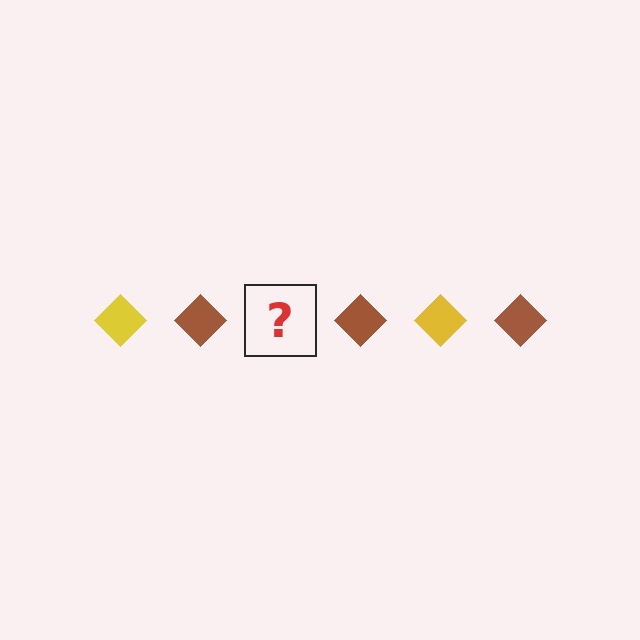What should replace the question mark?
The question mark should be replaced with a yellow diamond.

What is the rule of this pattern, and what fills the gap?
The rule is that the pattern cycles through yellow, brown diamonds. The gap should be filled with a yellow diamond.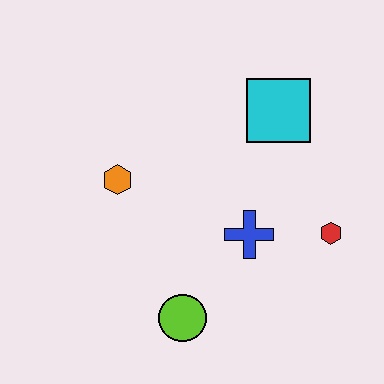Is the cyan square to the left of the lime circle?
No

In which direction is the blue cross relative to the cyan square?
The blue cross is below the cyan square.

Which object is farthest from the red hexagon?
The orange hexagon is farthest from the red hexagon.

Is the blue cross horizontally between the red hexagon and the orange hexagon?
Yes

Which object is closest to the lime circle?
The blue cross is closest to the lime circle.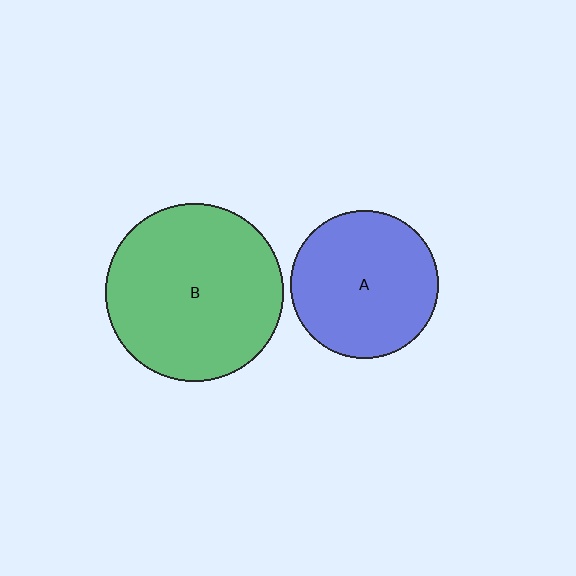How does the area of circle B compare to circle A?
Approximately 1.5 times.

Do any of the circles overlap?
No, none of the circles overlap.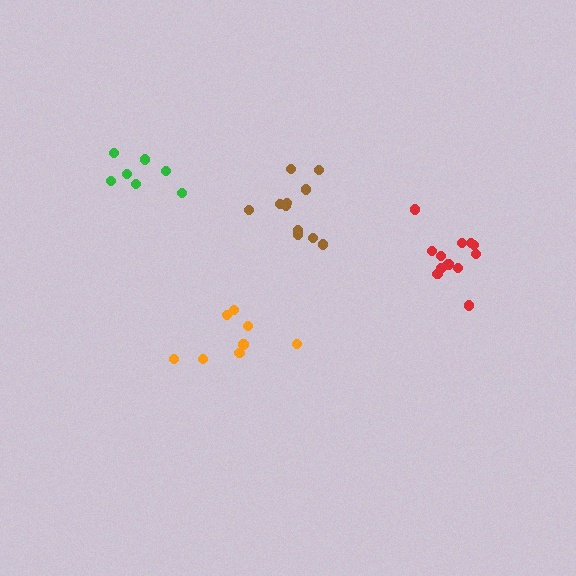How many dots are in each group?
Group 1: 12 dots, Group 2: 11 dots, Group 3: 7 dots, Group 4: 8 dots (38 total).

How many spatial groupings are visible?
There are 4 spatial groupings.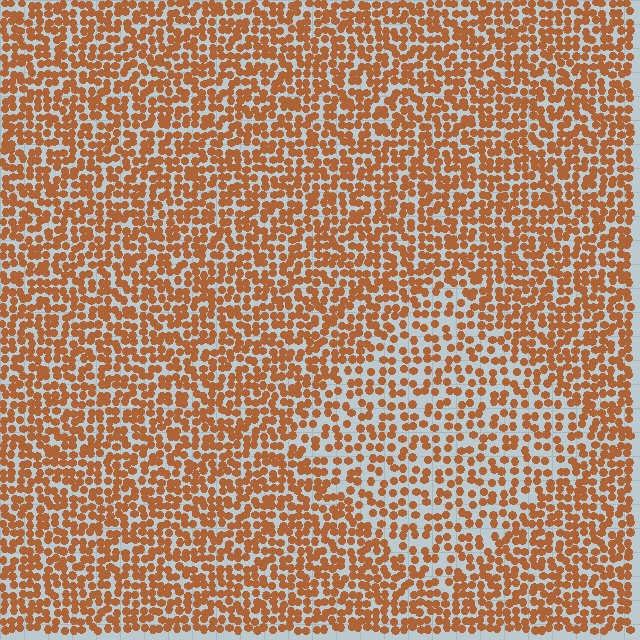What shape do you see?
I see a diamond.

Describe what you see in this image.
The image contains small brown elements arranged at two different densities. A diamond-shaped region is visible where the elements are less densely packed than the surrounding area.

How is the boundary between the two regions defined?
The boundary is defined by a change in element density (approximately 1.6x ratio). All elements are the same color, size, and shape.